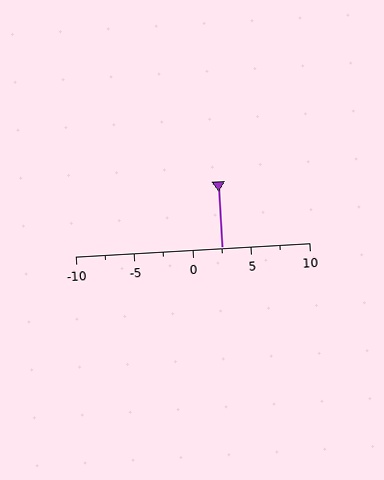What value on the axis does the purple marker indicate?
The marker indicates approximately 2.5.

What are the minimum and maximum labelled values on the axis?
The axis runs from -10 to 10.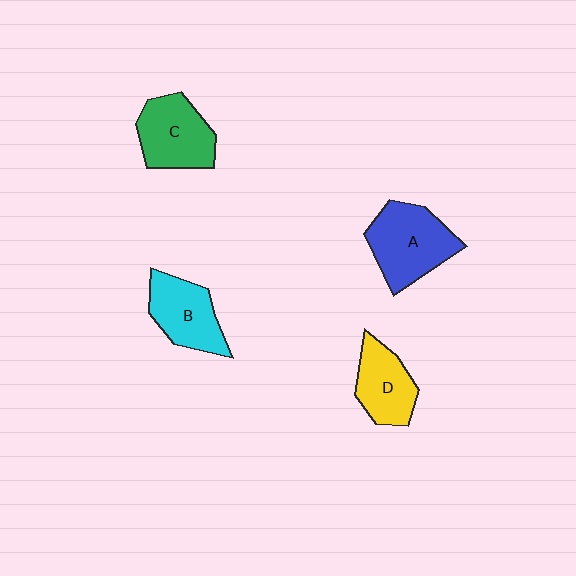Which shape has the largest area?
Shape A (blue).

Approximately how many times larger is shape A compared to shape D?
Approximately 1.4 times.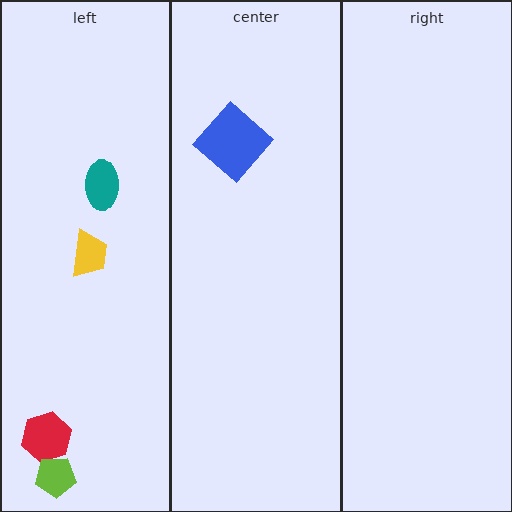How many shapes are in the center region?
1.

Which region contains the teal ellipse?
The left region.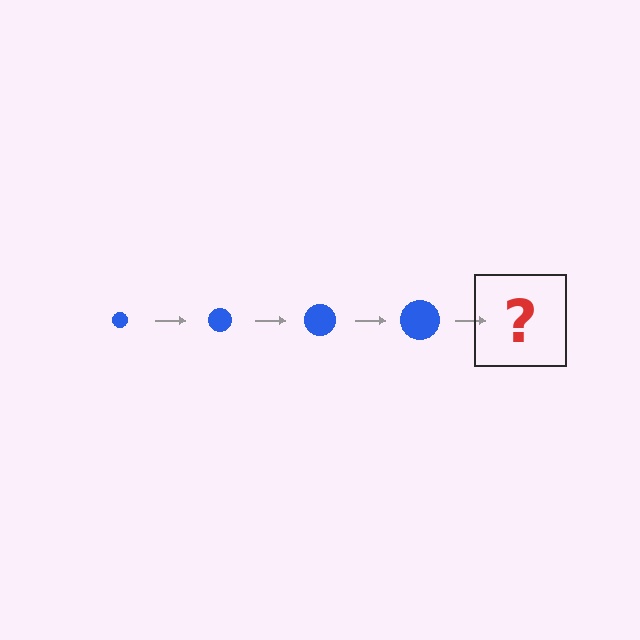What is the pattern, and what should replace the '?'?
The pattern is that the circle gets progressively larger each step. The '?' should be a blue circle, larger than the previous one.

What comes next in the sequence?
The next element should be a blue circle, larger than the previous one.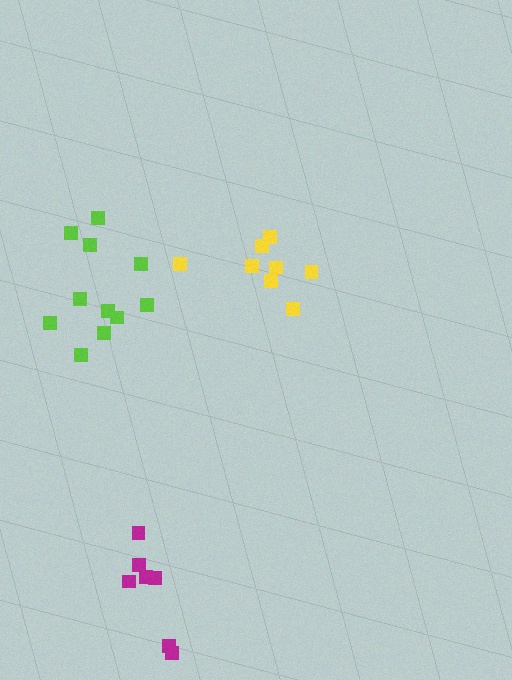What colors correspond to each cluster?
The clusters are colored: yellow, lime, magenta.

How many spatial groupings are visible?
There are 3 spatial groupings.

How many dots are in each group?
Group 1: 8 dots, Group 2: 11 dots, Group 3: 7 dots (26 total).